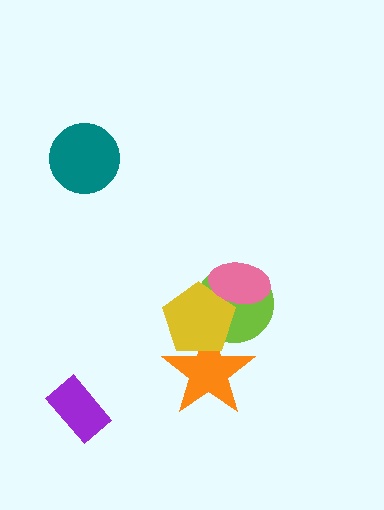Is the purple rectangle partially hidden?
No, no other shape covers it.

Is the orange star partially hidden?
Yes, it is partially covered by another shape.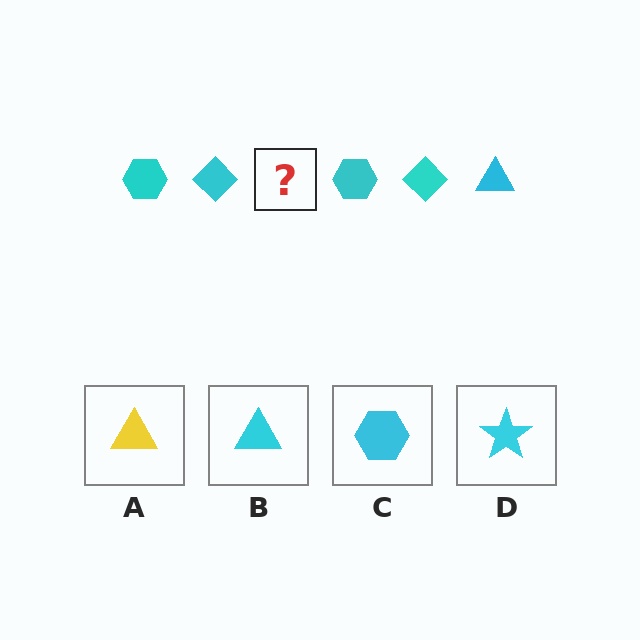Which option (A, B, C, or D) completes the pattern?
B.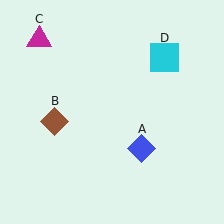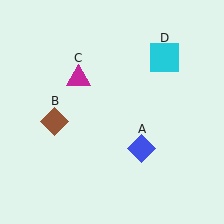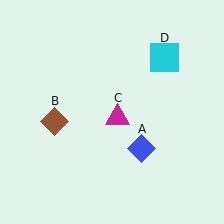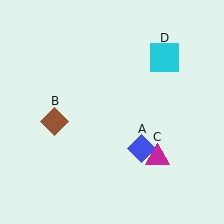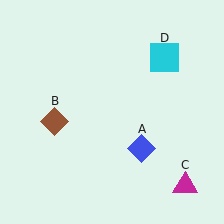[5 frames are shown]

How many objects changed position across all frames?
1 object changed position: magenta triangle (object C).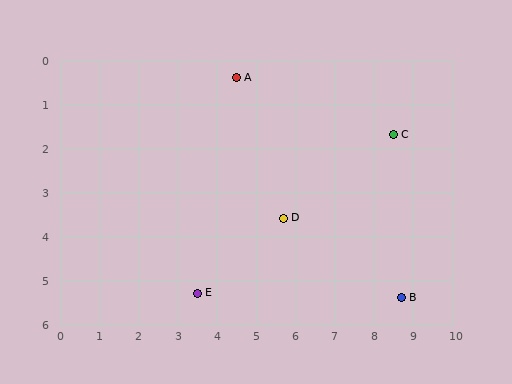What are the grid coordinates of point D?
Point D is at approximately (5.7, 3.6).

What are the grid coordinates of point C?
Point C is at approximately (8.5, 1.7).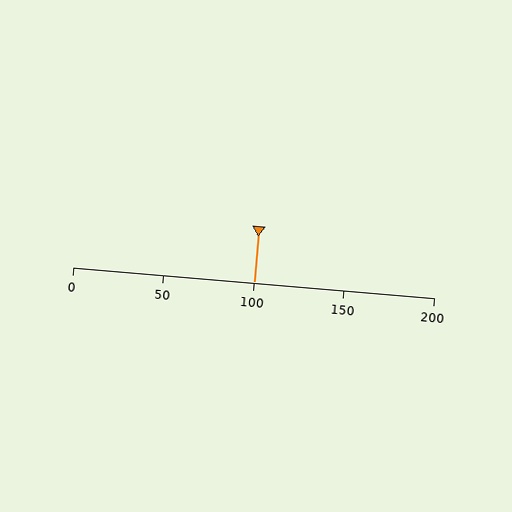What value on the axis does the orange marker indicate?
The marker indicates approximately 100.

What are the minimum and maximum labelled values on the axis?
The axis runs from 0 to 200.